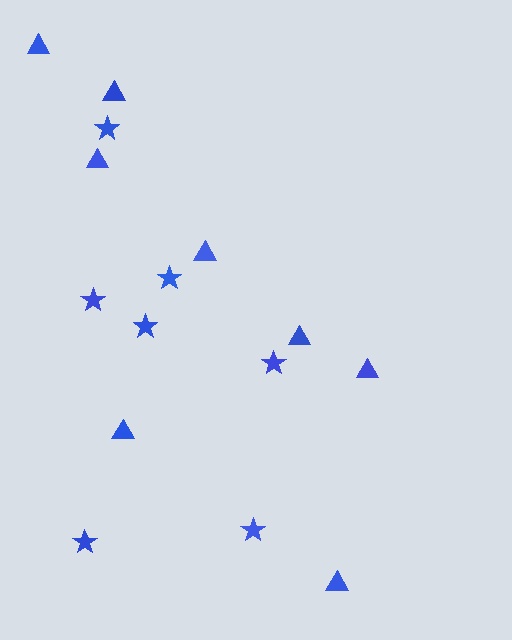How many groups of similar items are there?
There are 2 groups: one group of stars (7) and one group of triangles (8).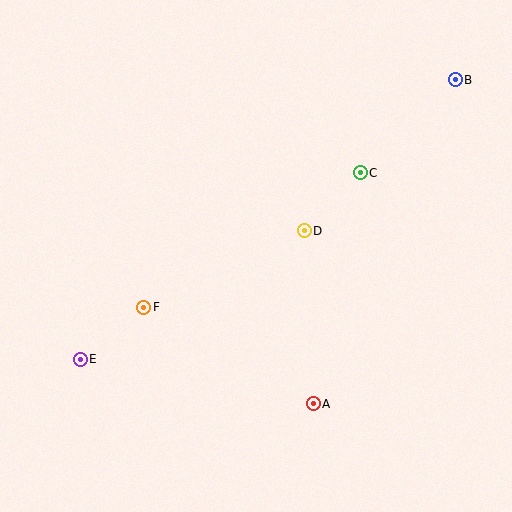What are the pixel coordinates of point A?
Point A is at (313, 404).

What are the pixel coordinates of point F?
Point F is at (144, 307).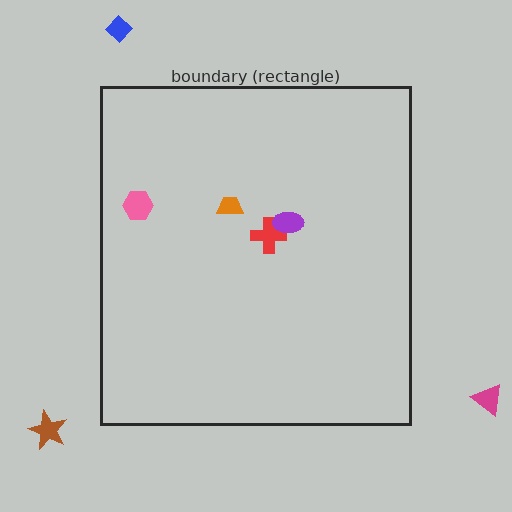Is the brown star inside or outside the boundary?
Outside.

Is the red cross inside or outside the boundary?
Inside.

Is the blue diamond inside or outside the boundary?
Outside.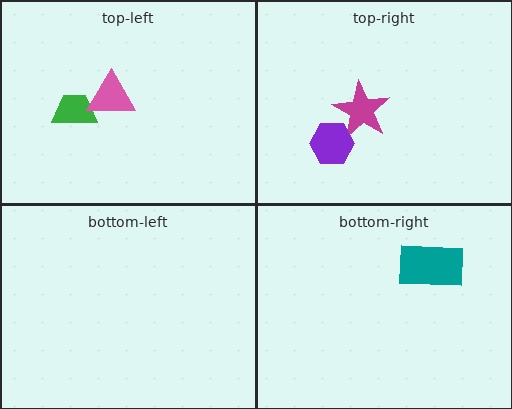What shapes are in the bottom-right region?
The teal rectangle.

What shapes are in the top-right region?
The magenta star, the purple hexagon.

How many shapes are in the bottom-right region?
1.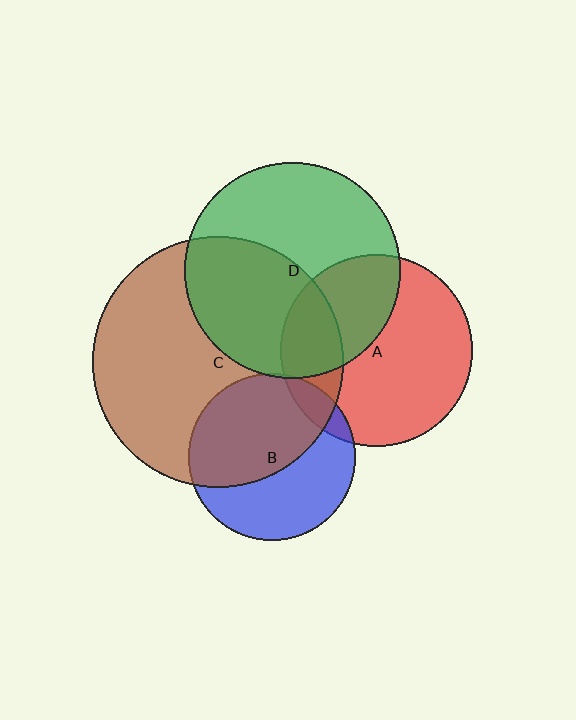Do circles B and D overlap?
Yes.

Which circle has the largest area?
Circle C (brown).